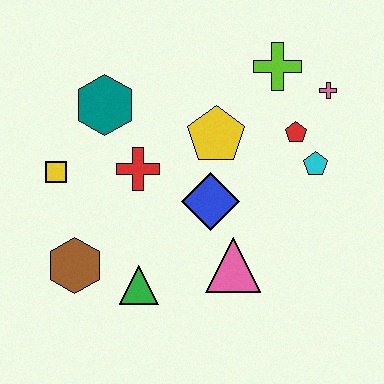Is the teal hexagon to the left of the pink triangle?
Yes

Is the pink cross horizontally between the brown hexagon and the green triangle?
No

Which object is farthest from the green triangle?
The pink cross is farthest from the green triangle.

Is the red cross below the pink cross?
Yes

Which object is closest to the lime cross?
The pink cross is closest to the lime cross.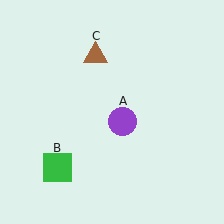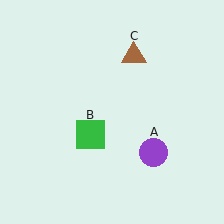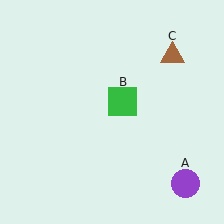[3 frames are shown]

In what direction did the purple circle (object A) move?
The purple circle (object A) moved down and to the right.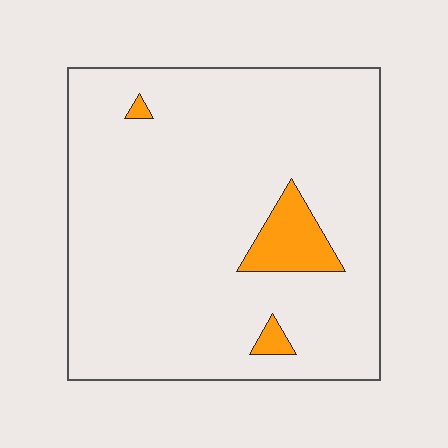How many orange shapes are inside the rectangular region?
3.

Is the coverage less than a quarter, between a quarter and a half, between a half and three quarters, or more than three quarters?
Less than a quarter.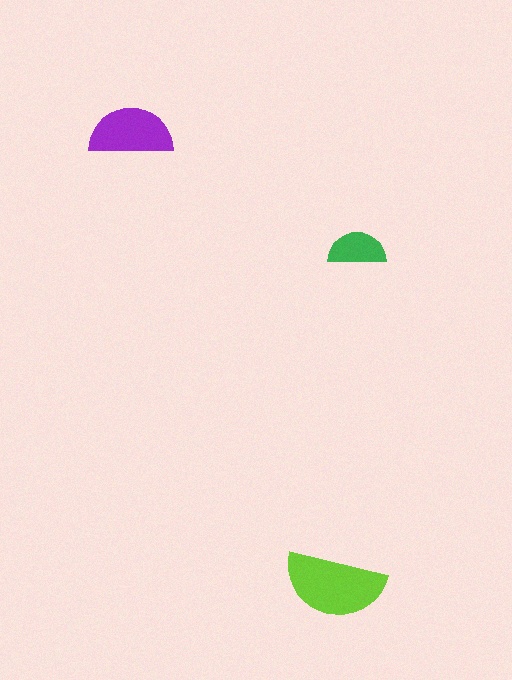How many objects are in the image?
There are 3 objects in the image.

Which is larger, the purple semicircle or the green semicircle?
The purple one.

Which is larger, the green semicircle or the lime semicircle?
The lime one.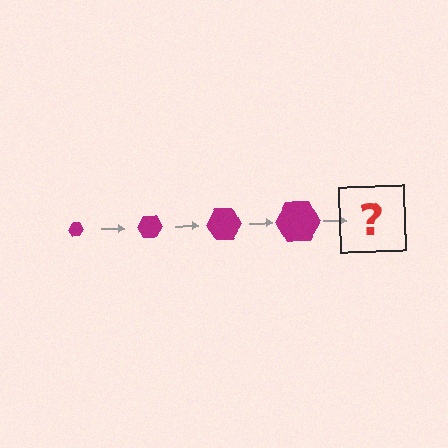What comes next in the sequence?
The next element should be a magenta hexagon, larger than the previous one.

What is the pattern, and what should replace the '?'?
The pattern is that the hexagon gets progressively larger each step. The '?' should be a magenta hexagon, larger than the previous one.